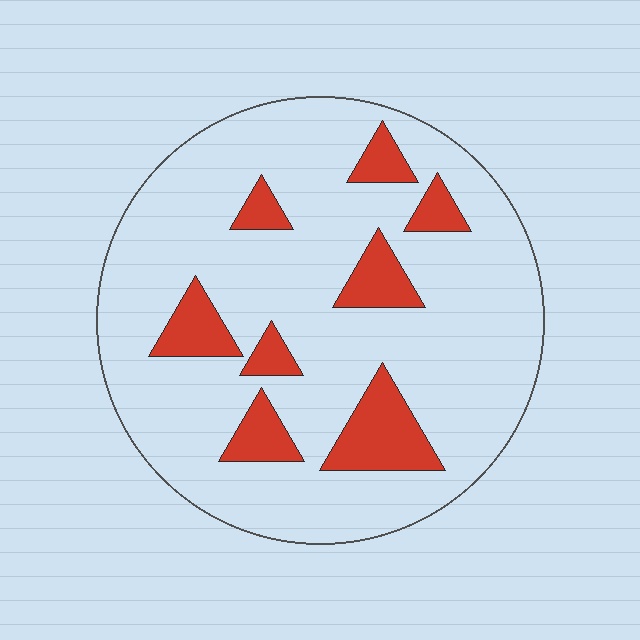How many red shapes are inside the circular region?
8.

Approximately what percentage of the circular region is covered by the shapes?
Approximately 15%.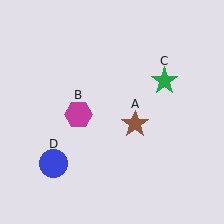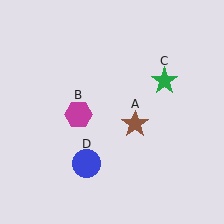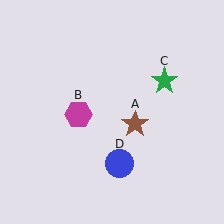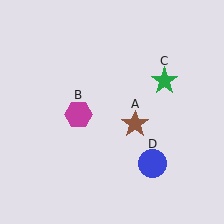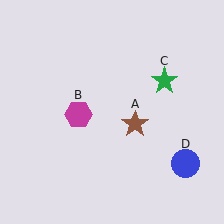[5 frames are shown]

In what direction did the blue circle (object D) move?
The blue circle (object D) moved right.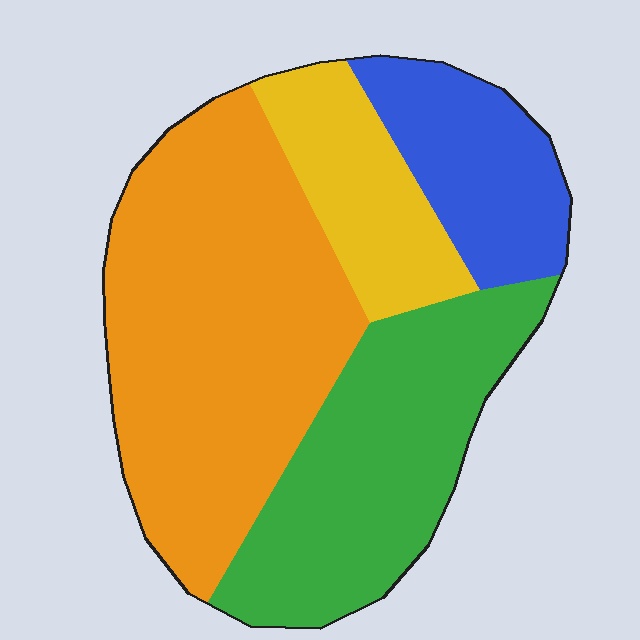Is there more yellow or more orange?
Orange.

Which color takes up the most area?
Orange, at roughly 45%.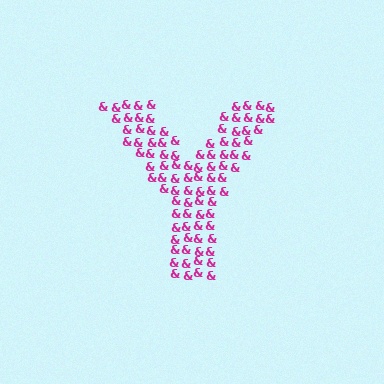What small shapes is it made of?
It is made of small ampersands.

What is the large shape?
The large shape is the letter Y.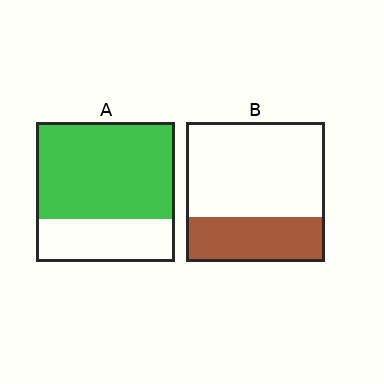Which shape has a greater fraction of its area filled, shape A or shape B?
Shape A.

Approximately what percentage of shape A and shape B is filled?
A is approximately 70% and B is approximately 30%.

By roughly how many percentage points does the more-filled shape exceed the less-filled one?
By roughly 35 percentage points (A over B).